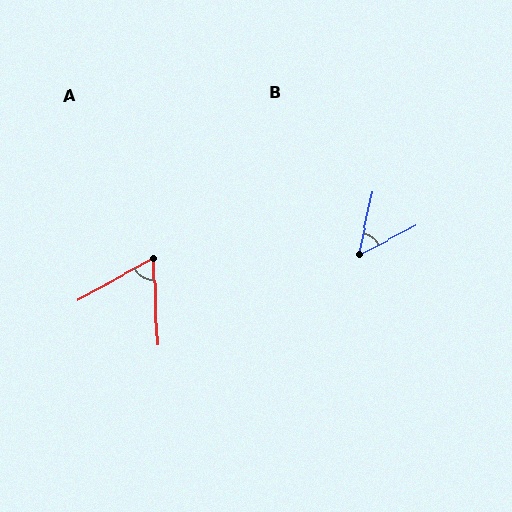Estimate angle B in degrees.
Approximately 51 degrees.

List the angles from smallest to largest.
B (51°), A (64°).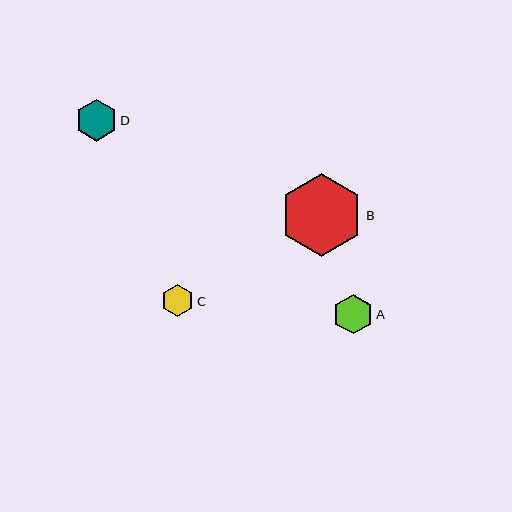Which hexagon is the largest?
Hexagon B is the largest with a size of approximately 83 pixels.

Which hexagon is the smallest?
Hexagon C is the smallest with a size of approximately 32 pixels.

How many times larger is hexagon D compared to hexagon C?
Hexagon D is approximately 1.3 times the size of hexagon C.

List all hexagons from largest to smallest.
From largest to smallest: B, D, A, C.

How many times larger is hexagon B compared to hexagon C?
Hexagon B is approximately 2.6 times the size of hexagon C.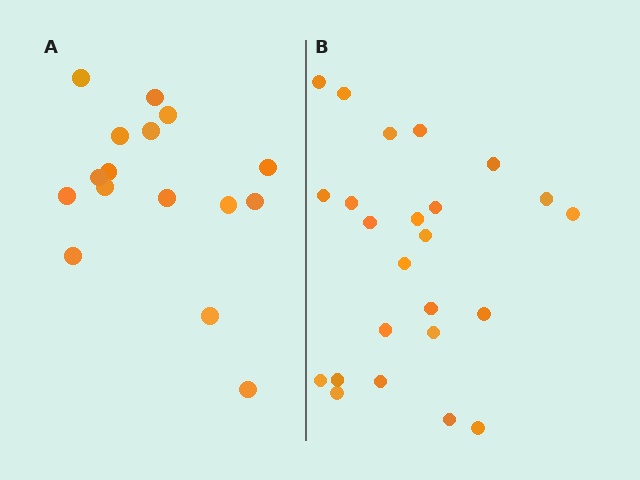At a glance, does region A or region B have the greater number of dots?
Region B (the right region) has more dots.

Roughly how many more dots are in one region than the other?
Region B has roughly 8 or so more dots than region A.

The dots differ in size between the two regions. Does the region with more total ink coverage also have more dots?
No. Region A has more total ink coverage because its dots are larger, but region B actually contains more individual dots. Total area can be misleading — the number of items is what matters here.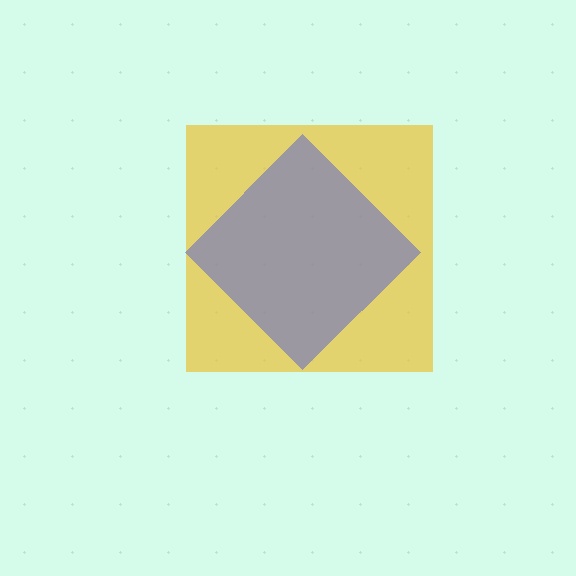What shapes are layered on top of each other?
The layered shapes are: a yellow square, a blue diamond.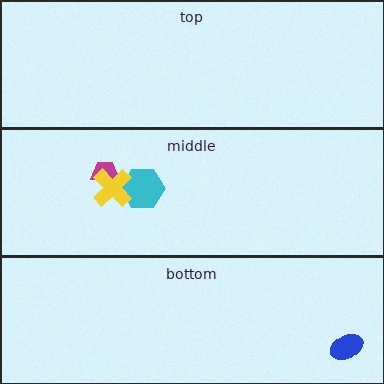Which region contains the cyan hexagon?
The middle region.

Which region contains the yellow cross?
The middle region.